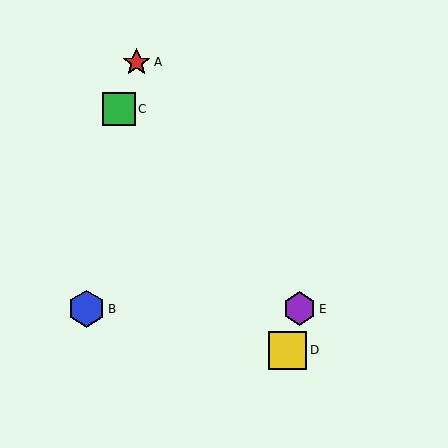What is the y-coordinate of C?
Object C is at y≈109.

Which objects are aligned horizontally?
Objects B, E are aligned horizontally.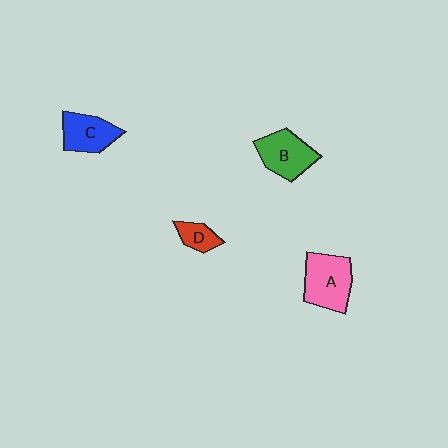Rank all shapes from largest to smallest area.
From largest to smallest: A (pink), B (green), C (blue), D (red).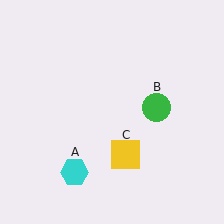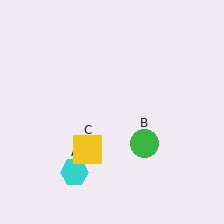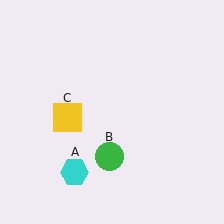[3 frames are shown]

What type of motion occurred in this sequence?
The green circle (object B), yellow square (object C) rotated clockwise around the center of the scene.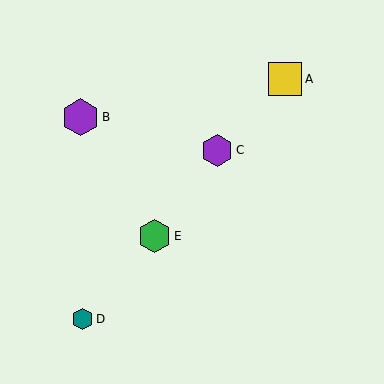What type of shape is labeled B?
Shape B is a purple hexagon.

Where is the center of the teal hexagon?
The center of the teal hexagon is at (82, 319).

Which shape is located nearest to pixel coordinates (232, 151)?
The purple hexagon (labeled C) at (217, 150) is nearest to that location.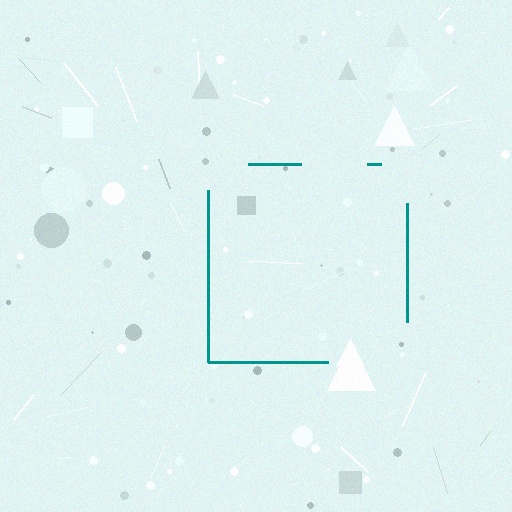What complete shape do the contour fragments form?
The contour fragments form a square.